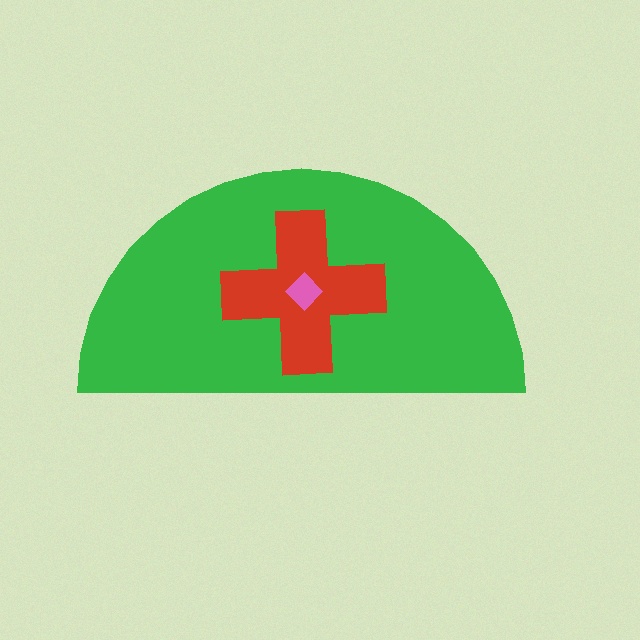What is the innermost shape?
The pink diamond.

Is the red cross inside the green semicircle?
Yes.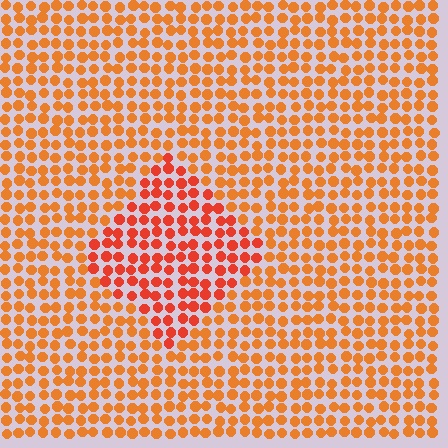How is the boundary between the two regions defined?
The boundary is defined purely by a slight shift in hue (about 21 degrees). Spacing, size, and orientation are identical on both sides.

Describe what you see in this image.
The image is filled with small orange elements in a uniform arrangement. A diamond-shaped region is visible where the elements are tinted to a slightly different hue, forming a subtle color boundary.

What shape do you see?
I see a diamond.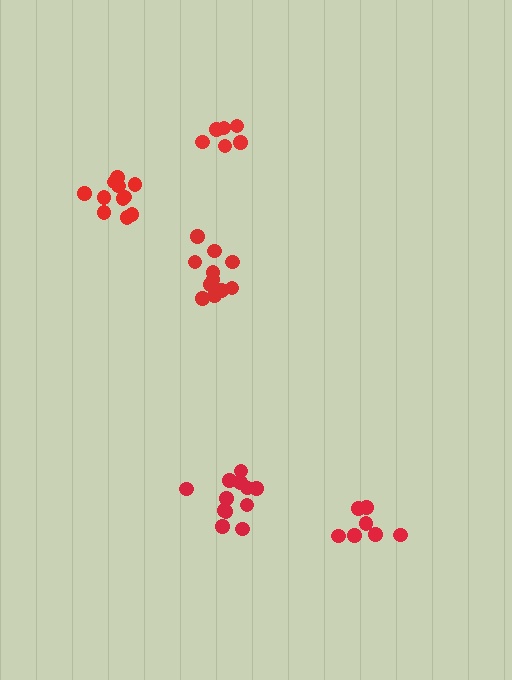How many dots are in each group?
Group 1: 6 dots, Group 2: 11 dots, Group 3: 7 dots, Group 4: 11 dots, Group 5: 12 dots (47 total).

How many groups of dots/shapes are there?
There are 5 groups.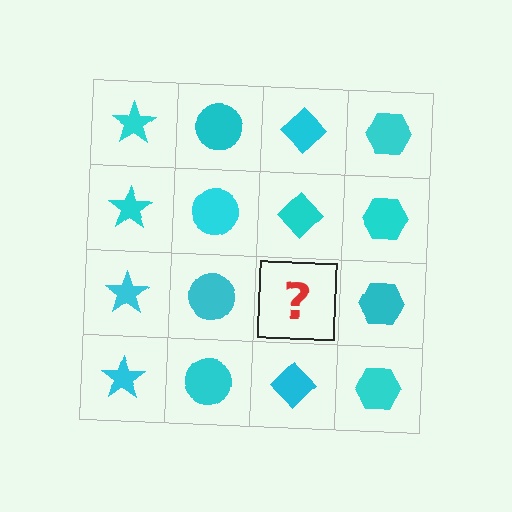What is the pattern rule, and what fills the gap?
The rule is that each column has a consistent shape. The gap should be filled with a cyan diamond.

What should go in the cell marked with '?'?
The missing cell should contain a cyan diamond.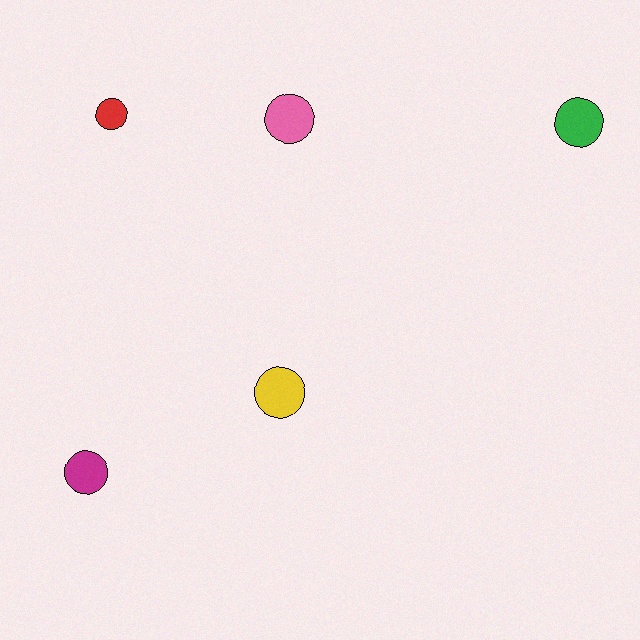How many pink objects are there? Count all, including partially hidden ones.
There is 1 pink object.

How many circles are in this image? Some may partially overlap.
There are 5 circles.